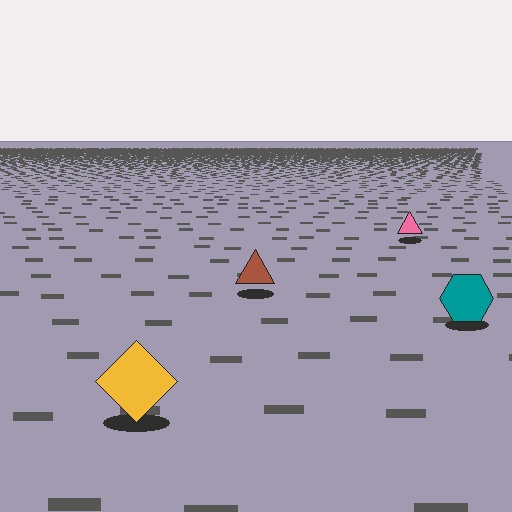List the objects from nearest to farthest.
From nearest to farthest: the yellow diamond, the teal hexagon, the brown triangle, the pink triangle.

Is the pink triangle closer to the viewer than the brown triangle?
No. The brown triangle is closer — you can tell from the texture gradient: the ground texture is coarser near it.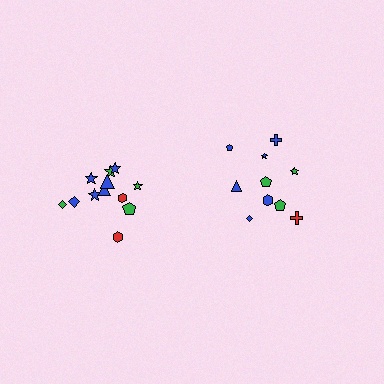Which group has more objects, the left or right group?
The left group.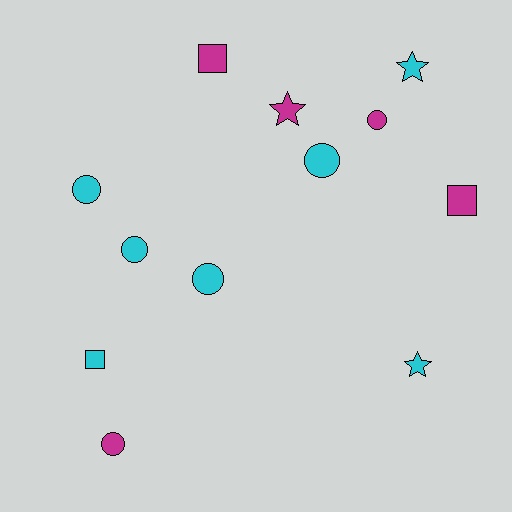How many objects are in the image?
There are 12 objects.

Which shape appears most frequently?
Circle, with 6 objects.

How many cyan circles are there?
There are 4 cyan circles.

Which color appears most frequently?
Cyan, with 7 objects.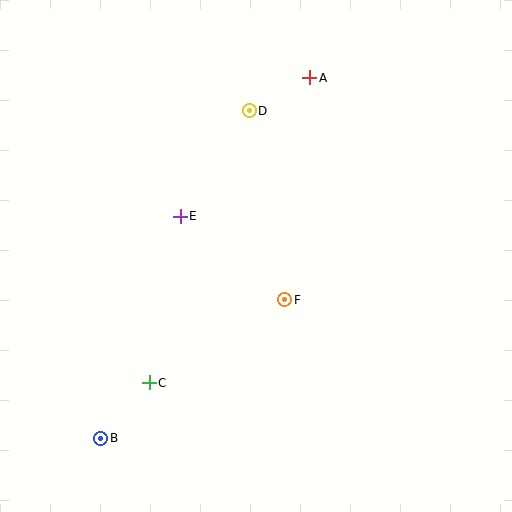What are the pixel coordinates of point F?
Point F is at (285, 300).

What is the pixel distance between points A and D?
The distance between A and D is 69 pixels.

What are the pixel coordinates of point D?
Point D is at (249, 111).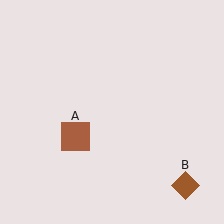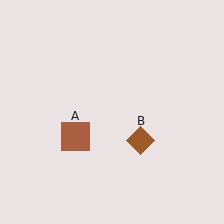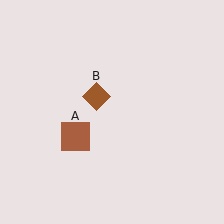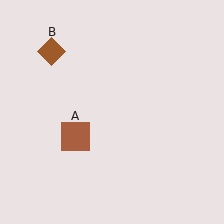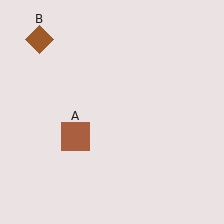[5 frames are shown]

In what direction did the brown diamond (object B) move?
The brown diamond (object B) moved up and to the left.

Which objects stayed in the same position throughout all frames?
Brown square (object A) remained stationary.